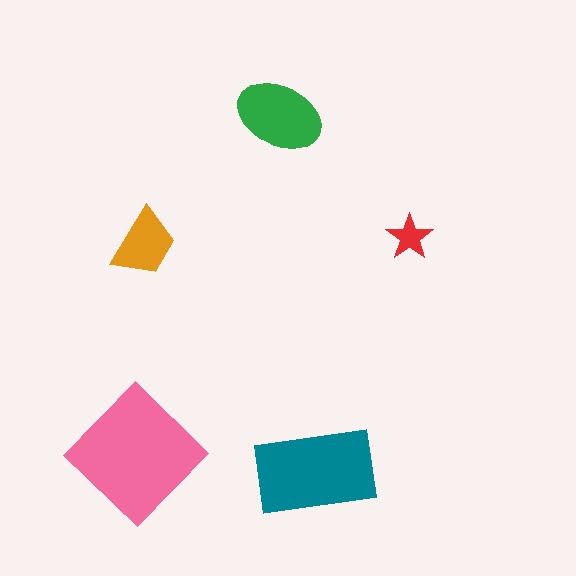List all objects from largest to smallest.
The pink diamond, the teal rectangle, the green ellipse, the orange trapezoid, the red star.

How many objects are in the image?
There are 5 objects in the image.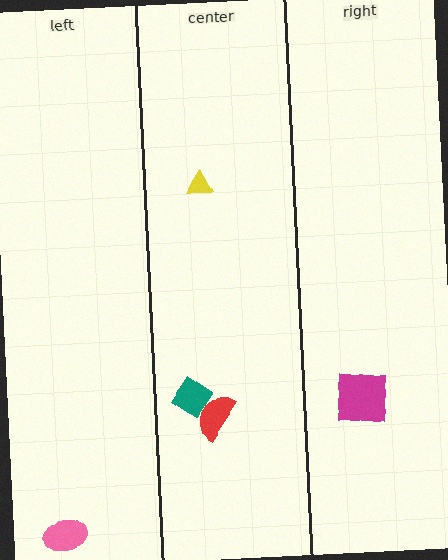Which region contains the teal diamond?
The center region.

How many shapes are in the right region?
1.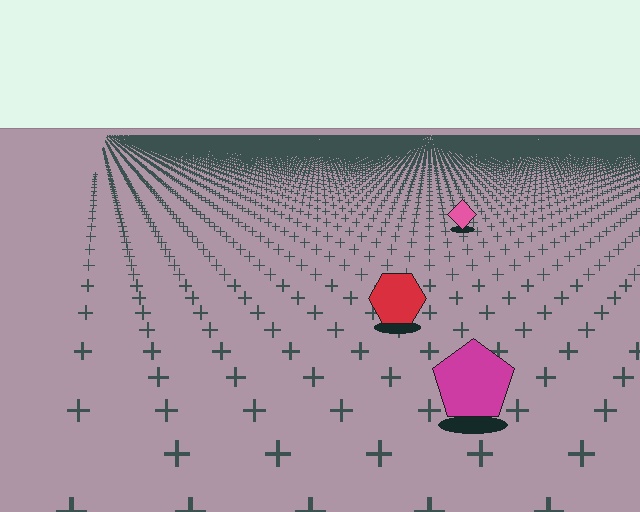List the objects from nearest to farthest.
From nearest to farthest: the magenta pentagon, the red hexagon, the pink diamond.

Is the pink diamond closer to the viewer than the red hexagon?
No. The red hexagon is closer — you can tell from the texture gradient: the ground texture is coarser near it.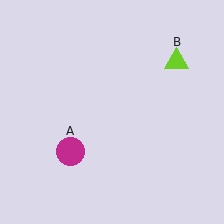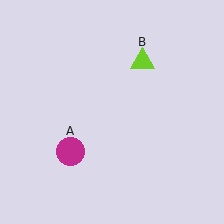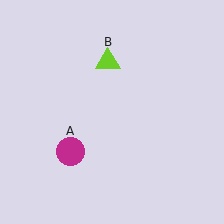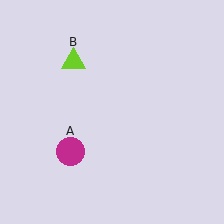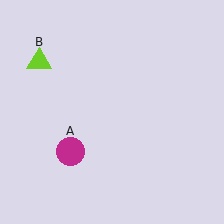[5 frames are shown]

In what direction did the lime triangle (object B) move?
The lime triangle (object B) moved left.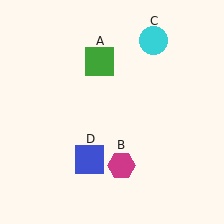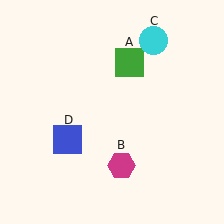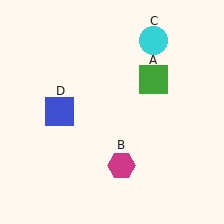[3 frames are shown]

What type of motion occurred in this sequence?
The green square (object A), blue square (object D) rotated clockwise around the center of the scene.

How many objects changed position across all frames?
2 objects changed position: green square (object A), blue square (object D).